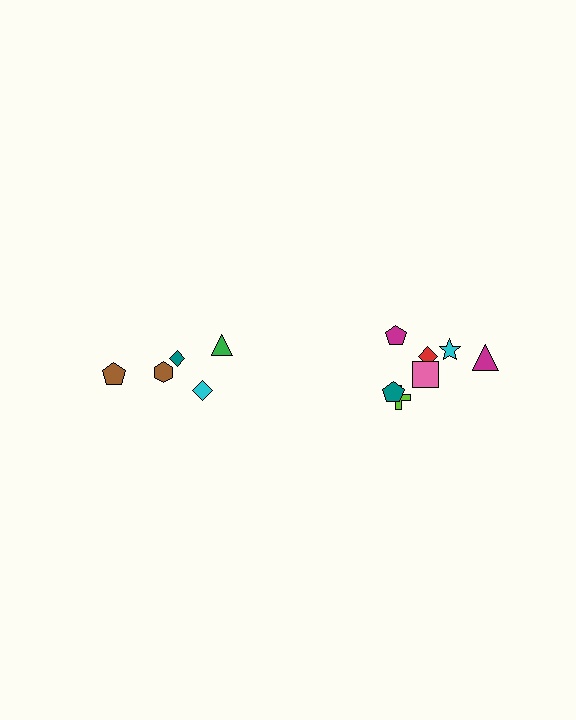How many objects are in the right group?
There are 7 objects.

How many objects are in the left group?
There are 5 objects.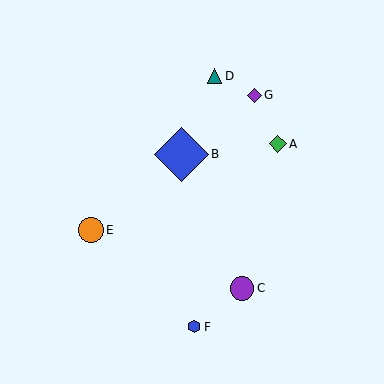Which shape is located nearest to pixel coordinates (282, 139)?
The green diamond (labeled A) at (278, 144) is nearest to that location.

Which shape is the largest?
The blue diamond (labeled B) is the largest.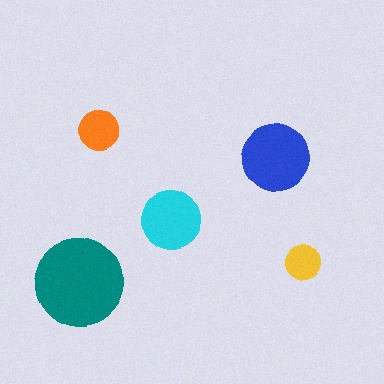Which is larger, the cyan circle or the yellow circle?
The cyan one.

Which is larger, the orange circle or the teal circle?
The teal one.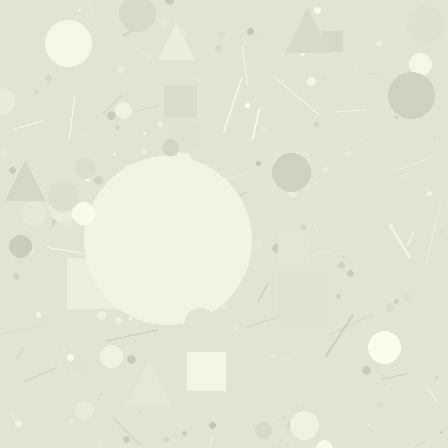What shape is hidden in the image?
A circle is hidden in the image.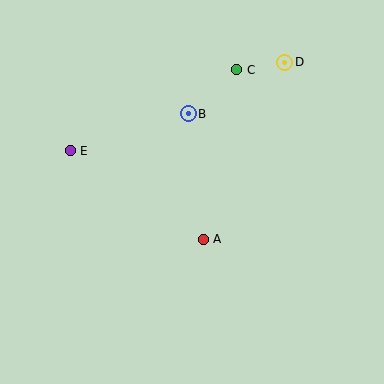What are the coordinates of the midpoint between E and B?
The midpoint between E and B is at (129, 132).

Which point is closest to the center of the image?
Point A at (203, 239) is closest to the center.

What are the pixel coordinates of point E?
Point E is at (70, 151).